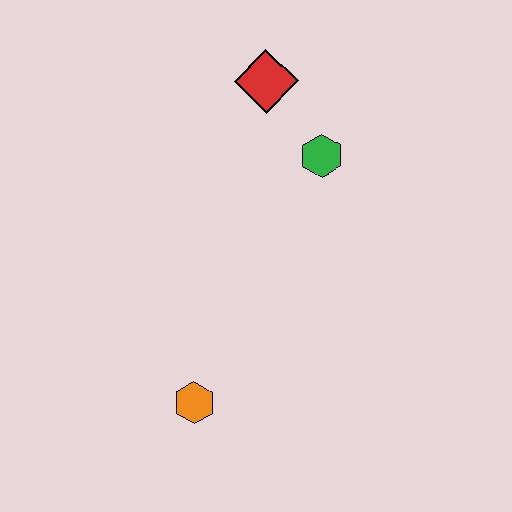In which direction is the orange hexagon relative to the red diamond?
The orange hexagon is below the red diamond.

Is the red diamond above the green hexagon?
Yes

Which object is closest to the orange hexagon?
The green hexagon is closest to the orange hexagon.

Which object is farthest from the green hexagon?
The orange hexagon is farthest from the green hexagon.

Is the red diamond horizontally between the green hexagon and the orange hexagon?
Yes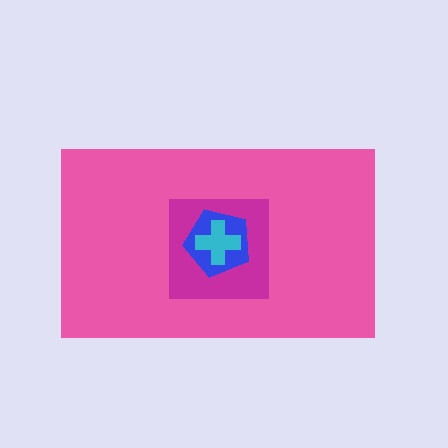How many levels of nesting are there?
4.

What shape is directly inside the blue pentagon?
The cyan cross.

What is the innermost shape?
The cyan cross.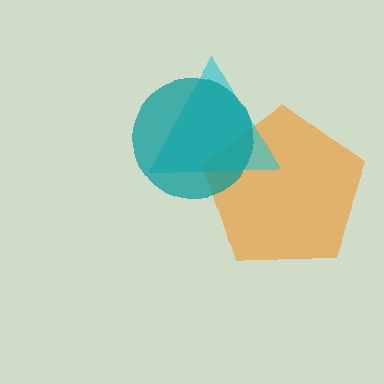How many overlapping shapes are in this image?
There are 3 overlapping shapes in the image.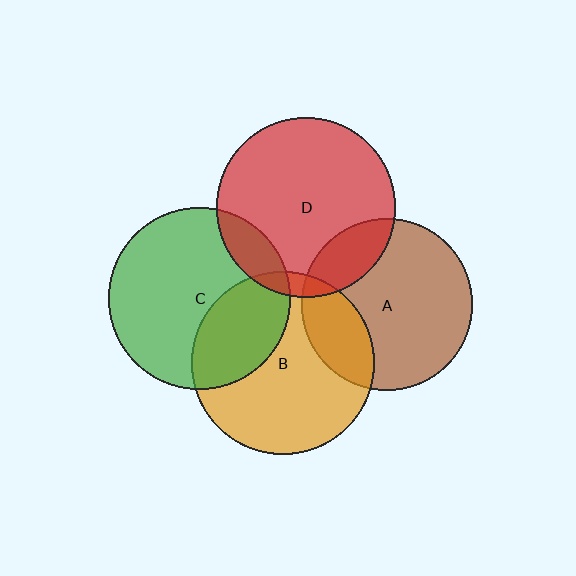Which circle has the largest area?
Circle B (orange).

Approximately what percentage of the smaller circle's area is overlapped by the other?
Approximately 30%.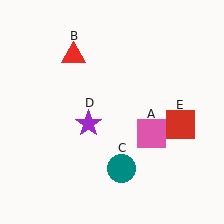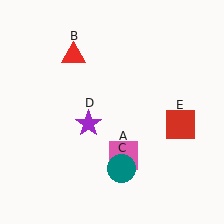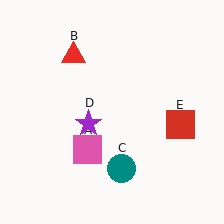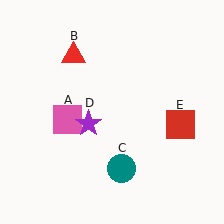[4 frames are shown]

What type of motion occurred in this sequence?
The pink square (object A) rotated clockwise around the center of the scene.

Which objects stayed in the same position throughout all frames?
Red triangle (object B) and teal circle (object C) and purple star (object D) and red square (object E) remained stationary.